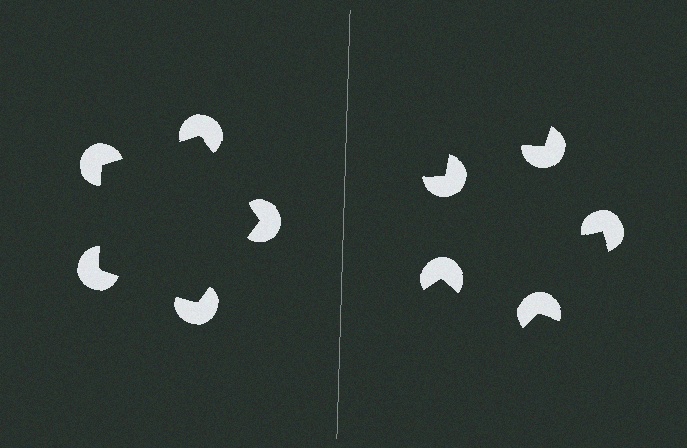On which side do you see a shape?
An illusory pentagon appears on the left side. On the right side the wedge cuts are rotated, so no coherent shape forms.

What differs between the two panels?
The pac-man discs are positioned identically on both sides; only the wedge orientations differ. On the left they align to a pentagon; on the right they are misaligned.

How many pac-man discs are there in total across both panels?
10 — 5 on each side.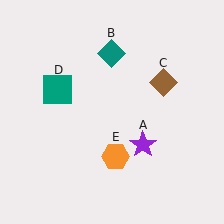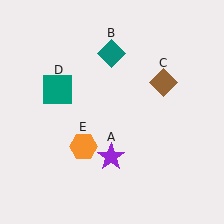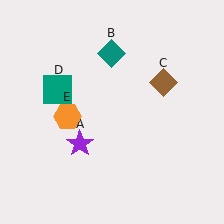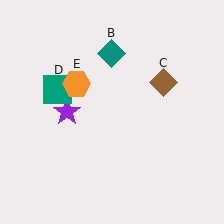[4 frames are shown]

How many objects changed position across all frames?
2 objects changed position: purple star (object A), orange hexagon (object E).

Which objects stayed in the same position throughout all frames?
Teal diamond (object B) and brown diamond (object C) and teal square (object D) remained stationary.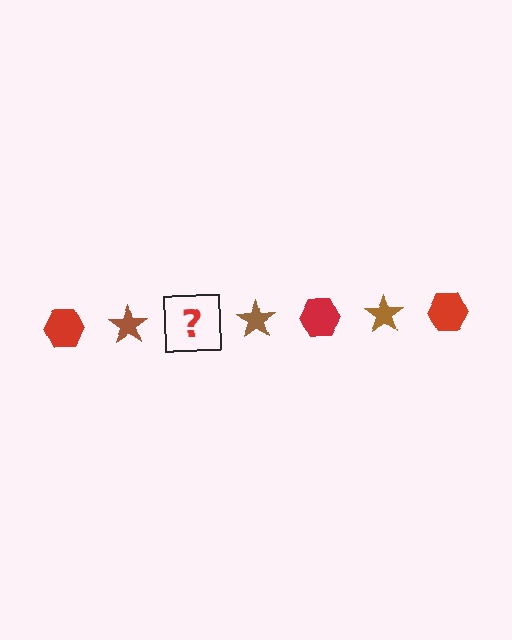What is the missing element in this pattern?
The missing element is a red hexagon.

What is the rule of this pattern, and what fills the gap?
The rule is that the pattern alternates between red hexagon and brown star. The gap should be filled with a red hexagon.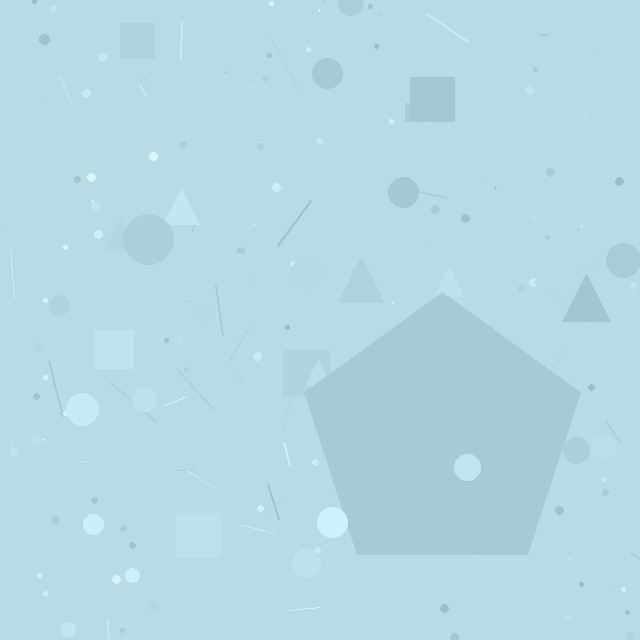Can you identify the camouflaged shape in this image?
The camouflaged shape is a pentagon.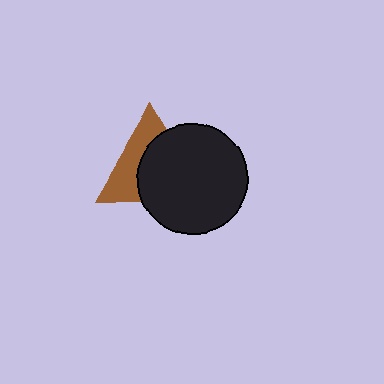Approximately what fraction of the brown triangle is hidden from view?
Roughly 57% of the brown triangle is hidden behind the black circle.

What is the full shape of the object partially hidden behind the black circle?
The partially hidden object is a brown triangle.